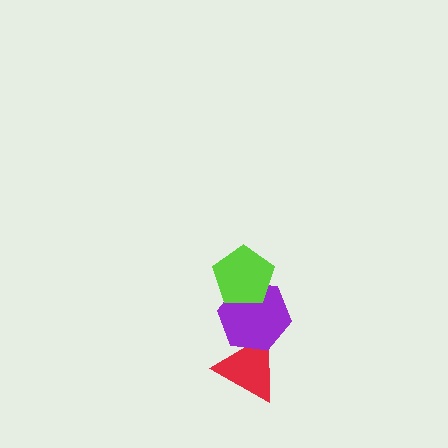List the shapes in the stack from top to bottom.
From top to bottom: the lime pentagon, the purple hexagon, the red triangle.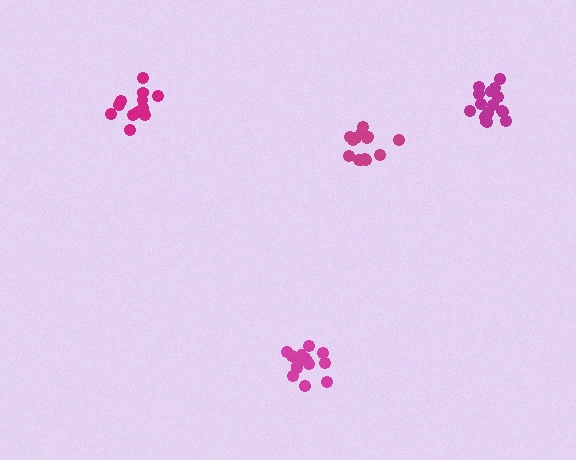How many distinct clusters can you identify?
There are 4 distinct clusters.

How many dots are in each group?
Group 1: 14 dots, Group 2: 15 dots, Group 3: 12 dots, Group 4: 16 dots (57 total).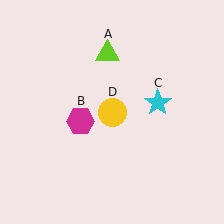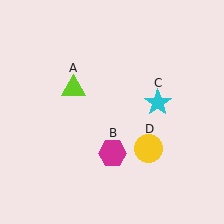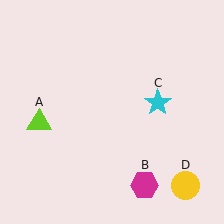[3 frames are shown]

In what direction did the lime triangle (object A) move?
The lime triangle (object A) moved down and to the left.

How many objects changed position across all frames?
3 objects changed position: lime triangle (object A), magenta hexagon (object B), yellow circle (object D).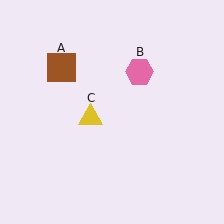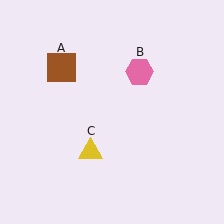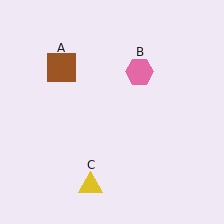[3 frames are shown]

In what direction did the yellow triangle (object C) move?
The yellow triangle (object C) moved down.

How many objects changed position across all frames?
1 object changed position: yellow triangle (object C).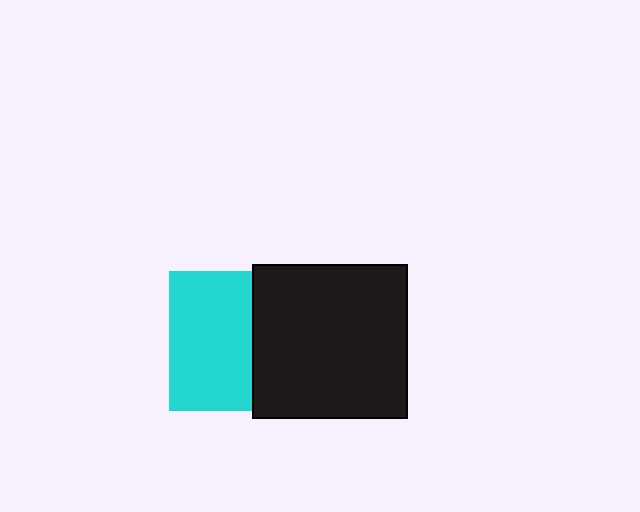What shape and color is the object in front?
The object in front is a black square.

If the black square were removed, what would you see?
You would see the complete cyan square.